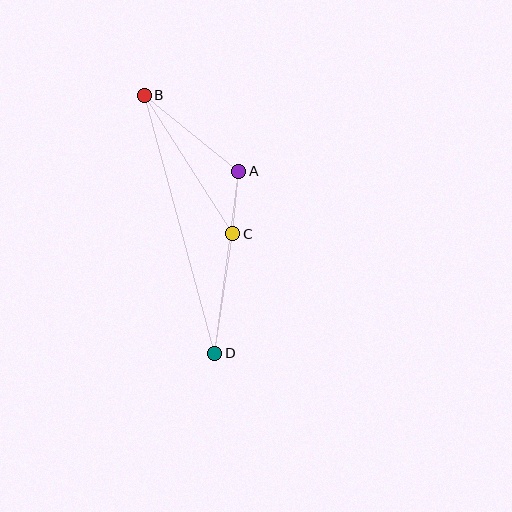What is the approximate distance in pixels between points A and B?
The distance between A and B is approximately 121 pixels.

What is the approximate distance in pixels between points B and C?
The distance between B and C is approximately 165 pixels.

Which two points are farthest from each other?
Points B and D are farthest from each other.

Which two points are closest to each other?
Points A and C are closest to each other.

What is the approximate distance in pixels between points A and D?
The distance between A and D is approximately 184 pixels.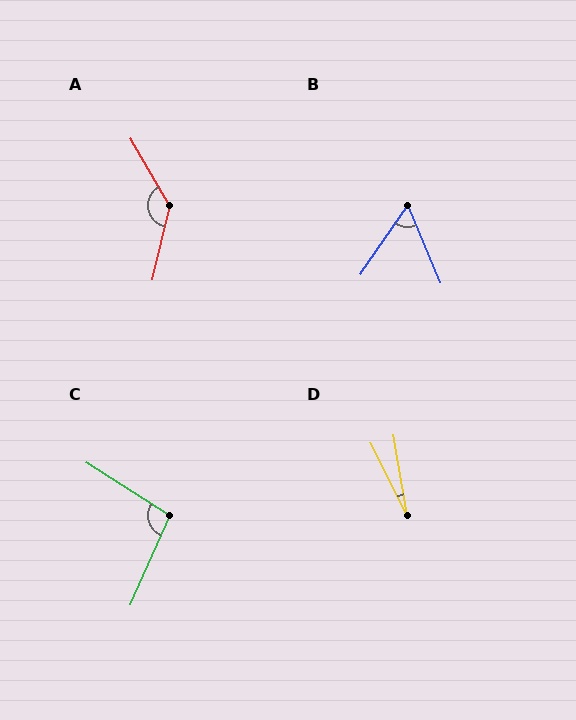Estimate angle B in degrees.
Approximately 57 degrees.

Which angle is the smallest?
D, at approximately 17 degrees.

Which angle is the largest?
A, at approximately 136 degrees.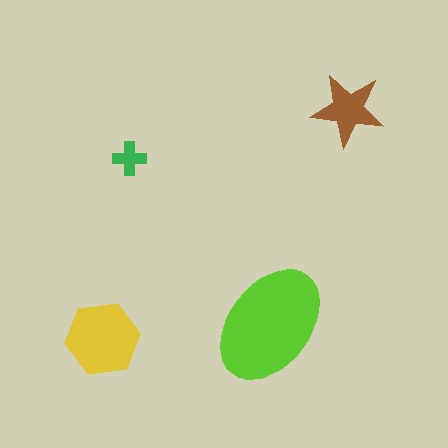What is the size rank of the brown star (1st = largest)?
3rd.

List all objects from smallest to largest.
The green cross, the brown star, the yellow hexagon, the lime ellipse.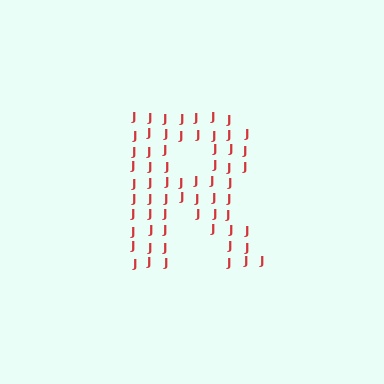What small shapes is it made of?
It is made of small letter J's.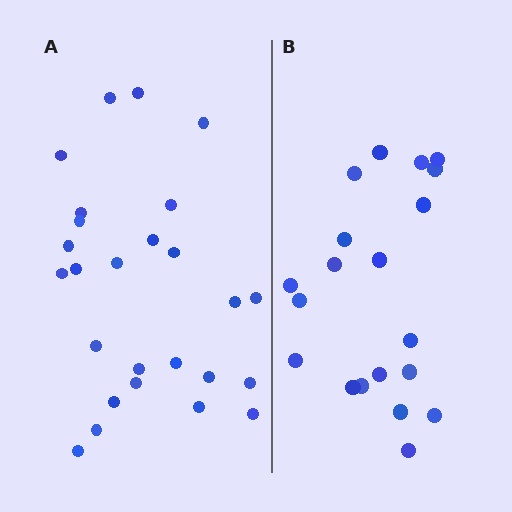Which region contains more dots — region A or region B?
Region A (the left region) has more dots.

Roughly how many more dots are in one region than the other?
Region A has about 6 more dots than region B.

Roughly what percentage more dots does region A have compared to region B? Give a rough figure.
About 30% more.